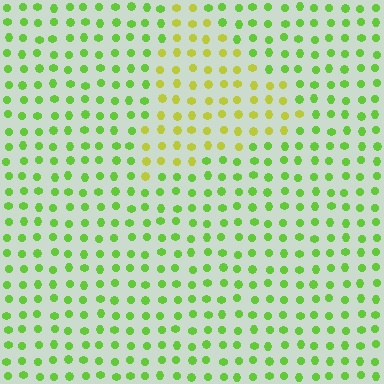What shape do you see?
I see a triangle.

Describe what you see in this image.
The image is filled with small lime elements in a uniform arrangement. A triangle-shaped region is visible where the elements are tinted to a slightly different hue, forming a subtle color boundary.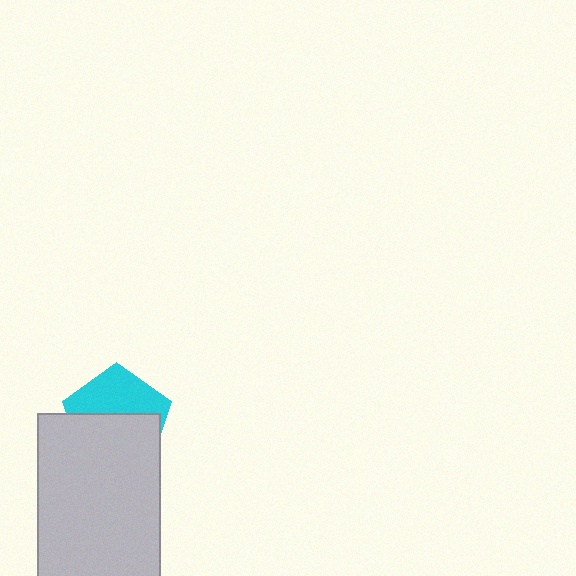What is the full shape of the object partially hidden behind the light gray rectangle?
The partially hidden object is a cyan pentagon.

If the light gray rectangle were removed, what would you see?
You would see the complete cyan pentagon.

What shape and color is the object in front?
The object in front is a light gray rectangle.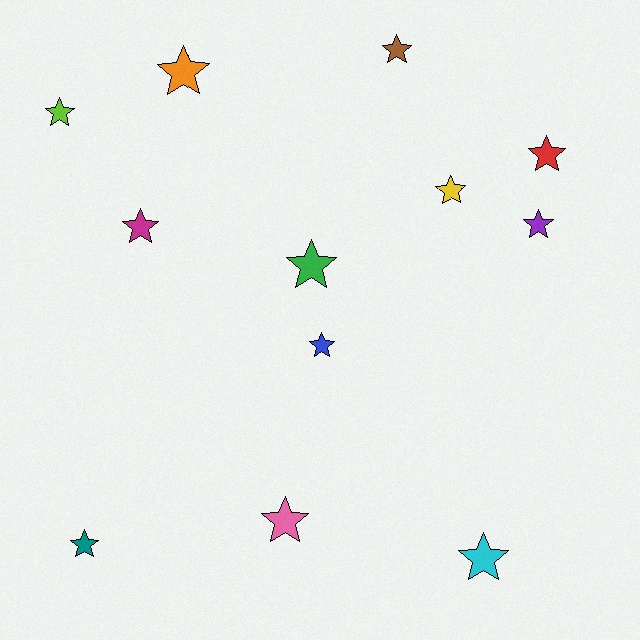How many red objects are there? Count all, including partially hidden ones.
There is 1 red object.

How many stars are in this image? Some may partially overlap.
There are 12 stars.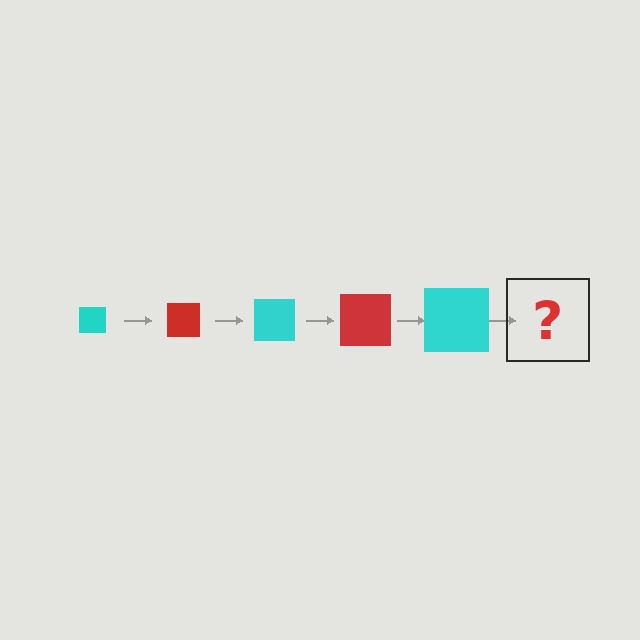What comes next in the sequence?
The next element should be a red square, larger than the previous one.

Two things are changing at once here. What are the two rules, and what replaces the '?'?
The two rules are that the square grows larger each step and the color cycles through cyan and red. The '?' should be a red square, larger than the previous one.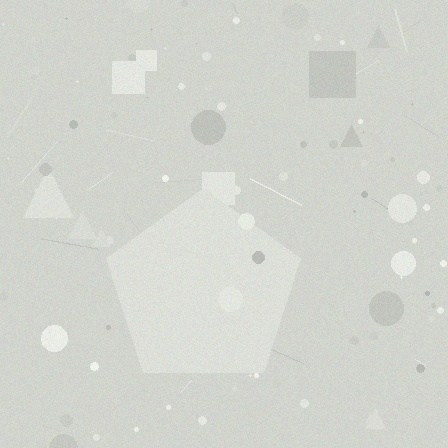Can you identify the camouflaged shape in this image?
The camouflaged shape is a pentagon.